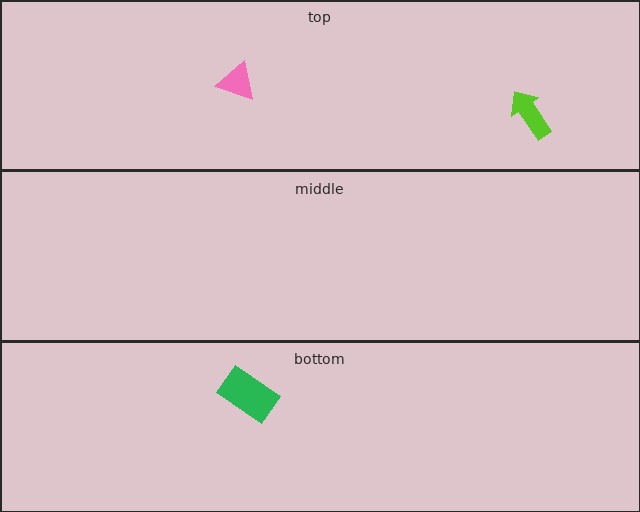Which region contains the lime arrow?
The top region.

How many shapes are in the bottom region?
1.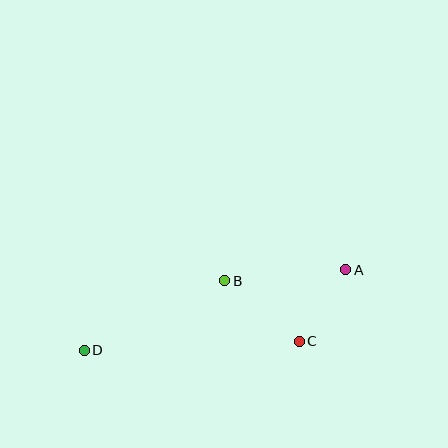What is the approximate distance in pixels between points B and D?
The distance between B and D is approximately 156 pixels.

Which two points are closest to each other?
Points A and C are closest to each other.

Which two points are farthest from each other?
Points A and D are farthest from each other.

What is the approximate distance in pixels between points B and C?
The distance between B and C is approximately 96 pixels.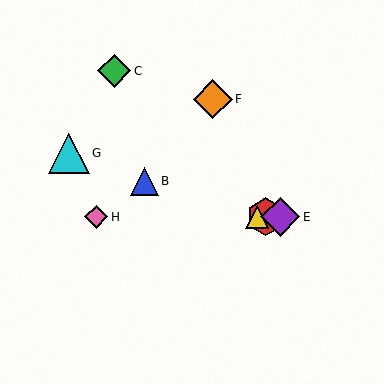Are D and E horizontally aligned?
Yes, both are at y≈217.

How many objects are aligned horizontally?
4 objects (A, D, E, H) are aligned horizontally.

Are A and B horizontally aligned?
No, A is at y≈217 and B is at y≈181.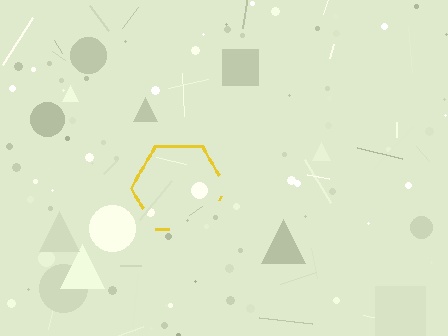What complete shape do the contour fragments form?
The contour fragments form a hexagon.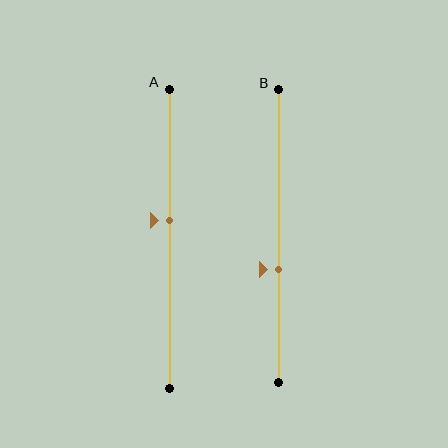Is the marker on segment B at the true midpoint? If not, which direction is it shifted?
No, the marker on segment B is shifted downward by about 11% of the segment length.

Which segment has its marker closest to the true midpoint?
Segment A has its marker closest to the true midpoint.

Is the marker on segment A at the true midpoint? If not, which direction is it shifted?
No, the marker on segment A is shifted upward by about 6% of the segment length.